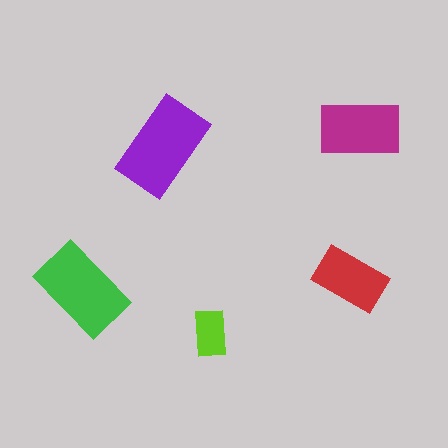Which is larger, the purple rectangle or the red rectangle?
The purple one.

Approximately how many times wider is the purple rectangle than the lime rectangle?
About 2 times wider.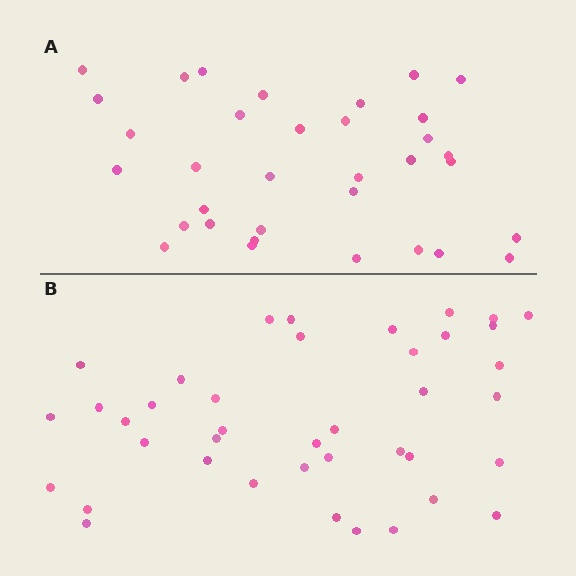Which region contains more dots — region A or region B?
Region B (the bottom region) has more dots.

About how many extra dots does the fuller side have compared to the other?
Region B has about 6 more dots than region A.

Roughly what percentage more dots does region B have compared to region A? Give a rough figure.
About 20% more.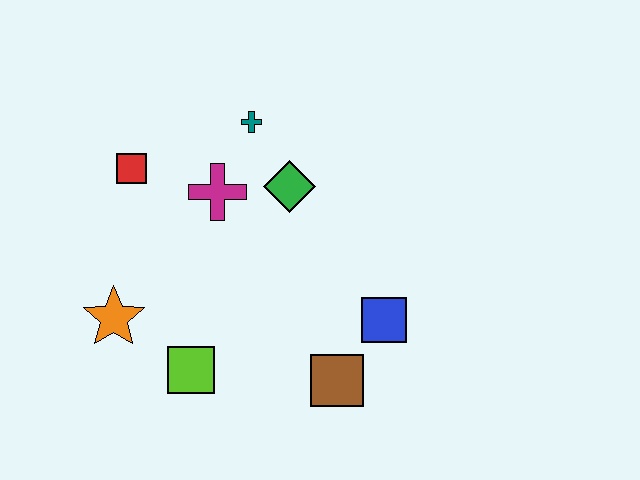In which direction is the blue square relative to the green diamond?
The blue square is below the green diamond.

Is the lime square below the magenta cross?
Yes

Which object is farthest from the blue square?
The red square is farthest from the blue square.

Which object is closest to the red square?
The magenta cross is closest to the red square.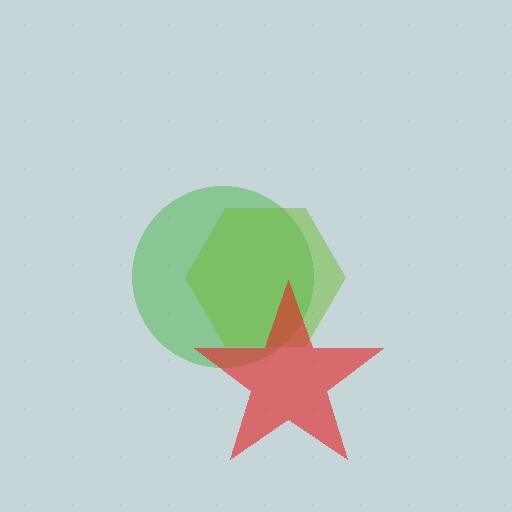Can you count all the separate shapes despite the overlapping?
Yes, there are 3 separate shapes.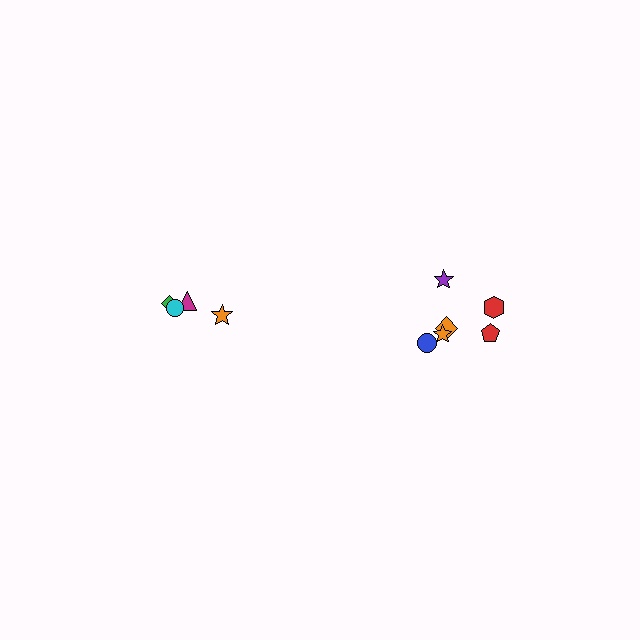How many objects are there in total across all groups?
There are 10 objects.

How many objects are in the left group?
There are 4 objects.